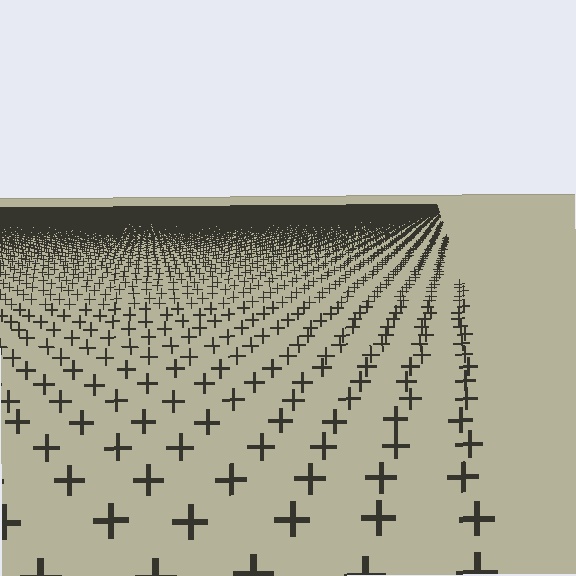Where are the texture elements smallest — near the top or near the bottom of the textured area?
Near the top.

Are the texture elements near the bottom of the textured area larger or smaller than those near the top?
Larger. Near the bottom, elements are closer to the viewer and appear at a bigger on-screen size.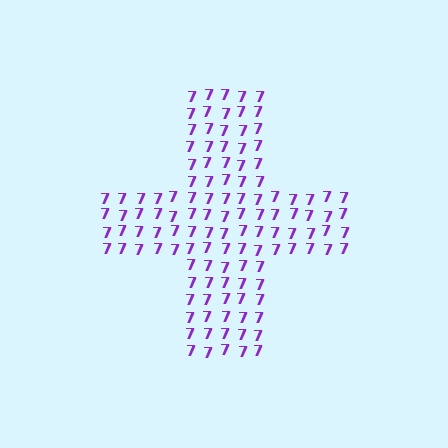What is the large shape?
The large shape is a cross.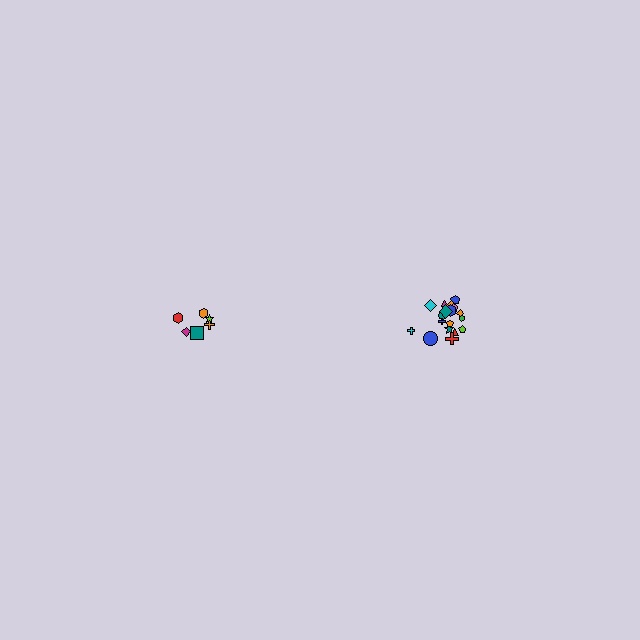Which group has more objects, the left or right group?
The right group.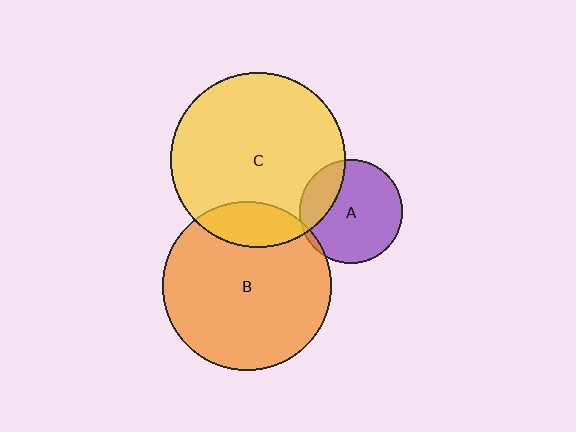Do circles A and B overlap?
Yes.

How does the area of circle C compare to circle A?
Approximately 2.8 times.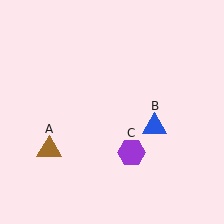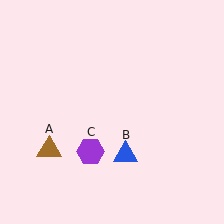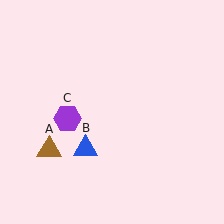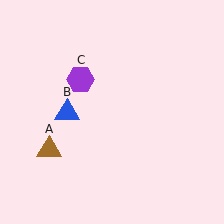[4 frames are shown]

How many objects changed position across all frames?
2 objects changed position: blue triangle (object B), purple hexagon (object C).